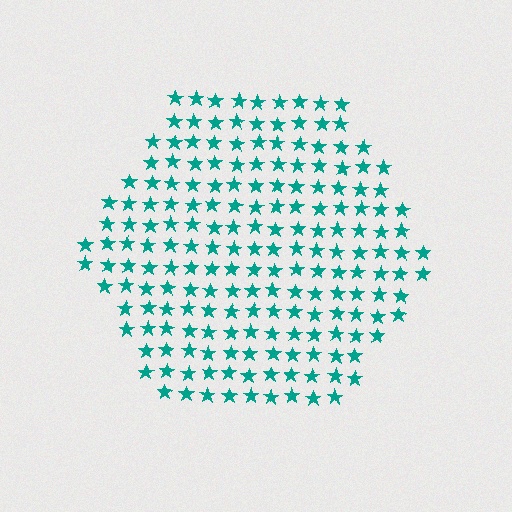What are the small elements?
The small elements are stars.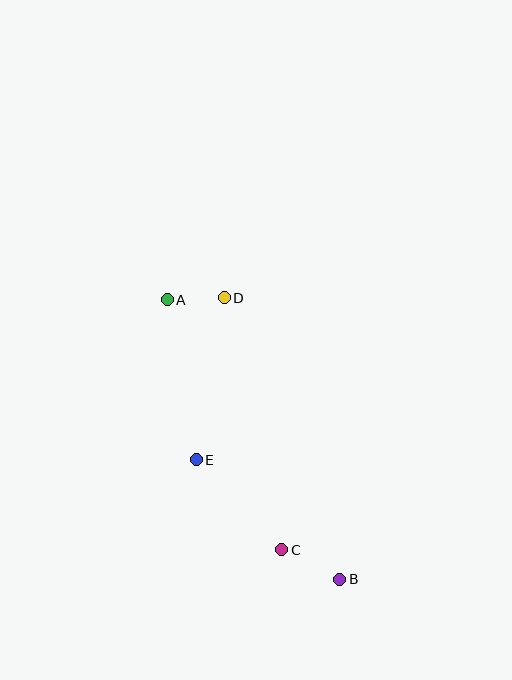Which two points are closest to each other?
Points A and D are closest to each other.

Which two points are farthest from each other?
Points A and B are farthest from each other.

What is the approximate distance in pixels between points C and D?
The distance between C and D is approximately 259 pixels.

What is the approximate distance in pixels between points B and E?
The distance between B and E is approximately 187 pixels.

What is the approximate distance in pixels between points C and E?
The distance between C and E is approximately 124 pixels.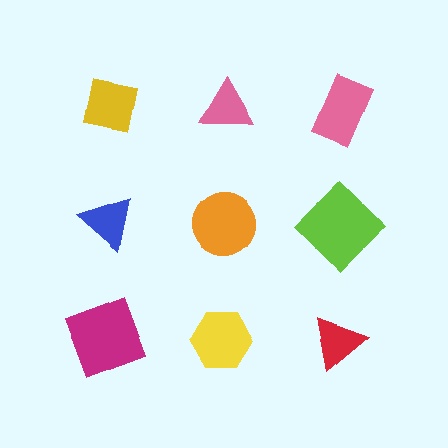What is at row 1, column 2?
A pink triangle.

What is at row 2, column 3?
A lime diamond.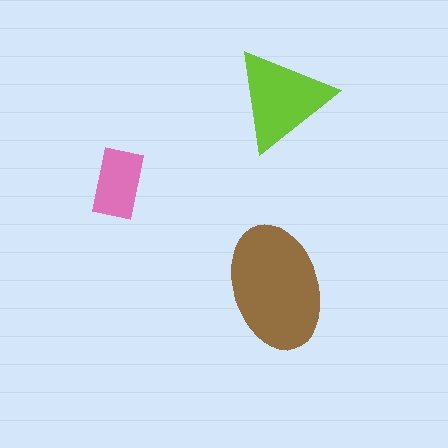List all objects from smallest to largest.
The pink rectangle, the lime triangle, the brown ellipse.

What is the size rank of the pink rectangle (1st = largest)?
3rd.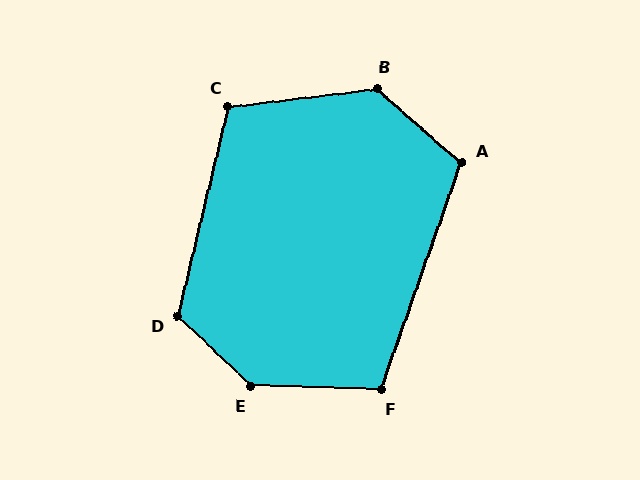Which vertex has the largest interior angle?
E, at approximately 138 degrees.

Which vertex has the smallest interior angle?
F, at approximately 108 degrees.